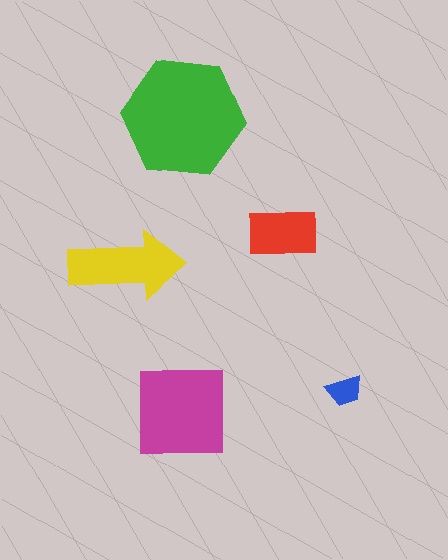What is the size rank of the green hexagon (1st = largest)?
1st.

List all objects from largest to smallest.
The green hexagon, the magenta square, the yellow arrow, the red rectangle, the blue trapezoid.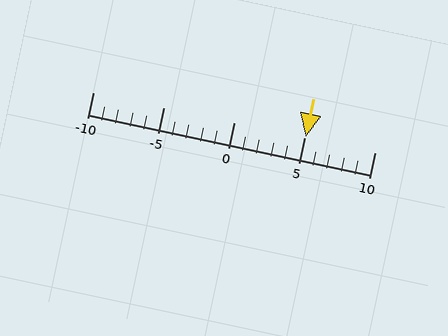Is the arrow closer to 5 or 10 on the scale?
The arrow is closer to 5.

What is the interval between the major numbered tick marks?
The major tick marks are spaced 5 units apart.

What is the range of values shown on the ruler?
The ruler shows values from -10 to 10.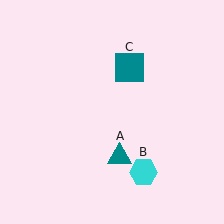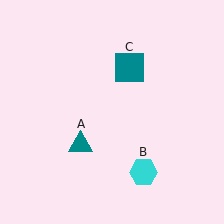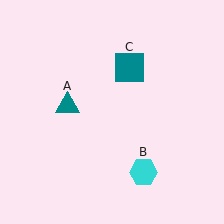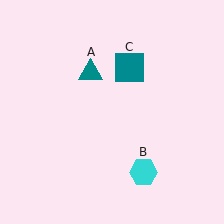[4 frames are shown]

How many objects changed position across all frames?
1 object changed position: teal triangle (object A).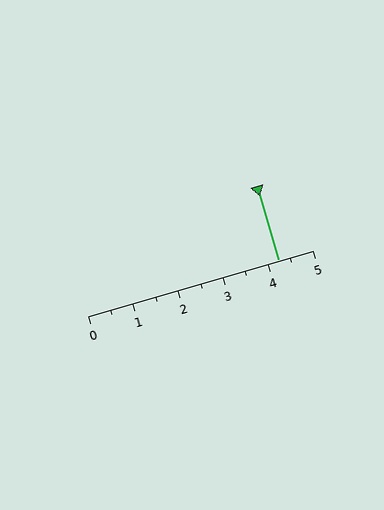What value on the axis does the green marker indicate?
The marker indicates approximately 4.2.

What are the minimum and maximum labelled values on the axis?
The axis runs from 0 to 5.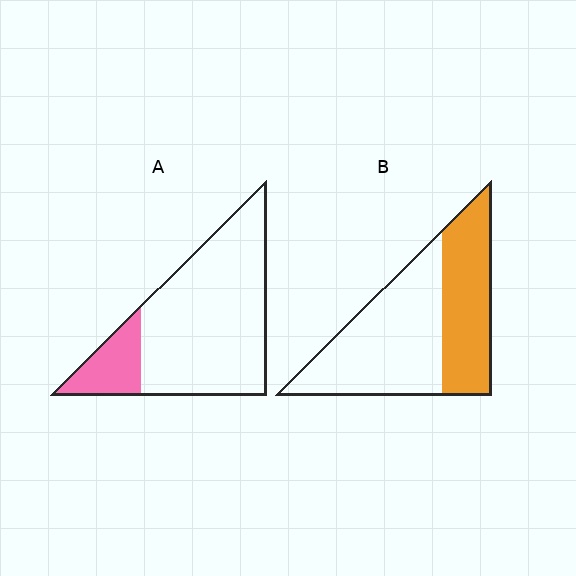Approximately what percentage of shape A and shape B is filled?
A is approximately 20% and B is approximately 40%.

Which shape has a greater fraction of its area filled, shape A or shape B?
Shape B.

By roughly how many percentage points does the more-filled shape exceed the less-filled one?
By roughly 25 percentage points (B over A).